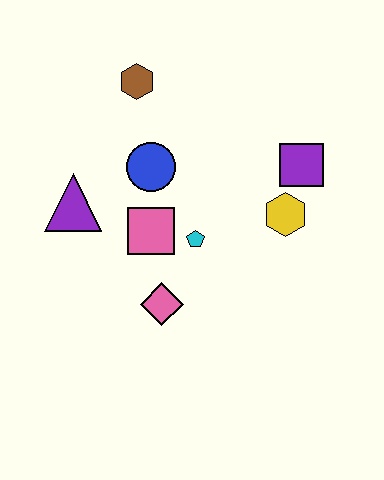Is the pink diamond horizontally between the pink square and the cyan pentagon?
Yes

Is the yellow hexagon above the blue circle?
No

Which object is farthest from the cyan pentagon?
The brown hexagon is farthest from the cyan pentagon.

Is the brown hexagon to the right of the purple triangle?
Yes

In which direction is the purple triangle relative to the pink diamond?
The purple triangle is above the pink diamond.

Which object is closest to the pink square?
The cyan pentagon is closest to the pink square.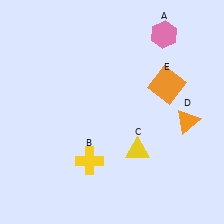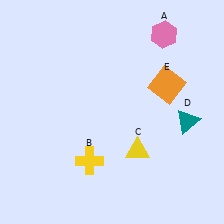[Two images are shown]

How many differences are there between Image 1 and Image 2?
There is 1 difference between the two images.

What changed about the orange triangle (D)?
In Image 1, D is orange. In Image 2, it changed to teal.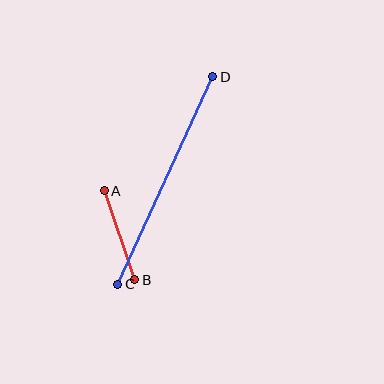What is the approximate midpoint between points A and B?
The midpoint is at approximately (119, 235) pixels.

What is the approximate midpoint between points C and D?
The midpoint is at approximately (165, 181) pixels.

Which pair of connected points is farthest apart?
Points C and D are farthest apart.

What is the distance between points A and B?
The distance is approximately 94 pixels.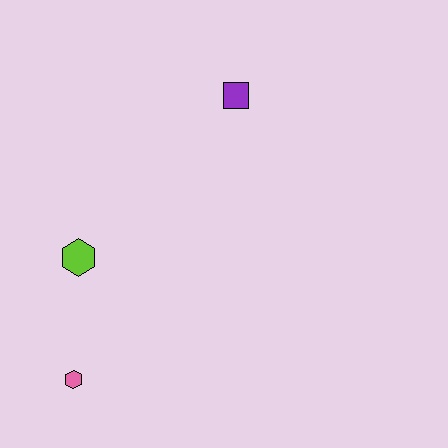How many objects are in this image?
There are 3 objects.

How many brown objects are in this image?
There are no brown objects.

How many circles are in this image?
There are no circles.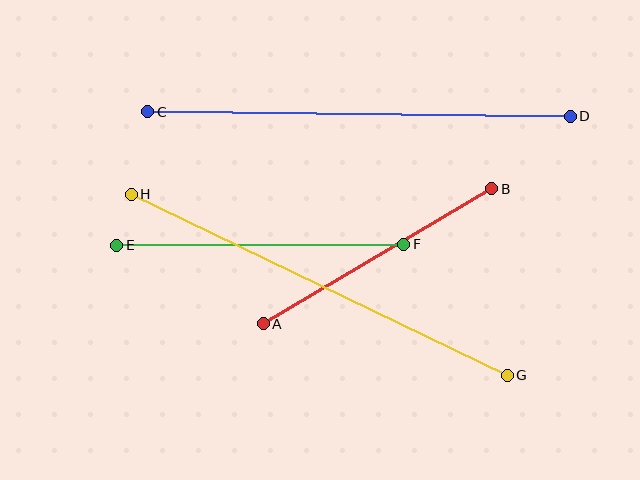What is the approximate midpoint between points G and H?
The midpoint is at approximately (319, 285) pixels.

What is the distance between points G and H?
The distance is approximately 417 pixels.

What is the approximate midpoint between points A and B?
The midpoint is at approximately (377, 256) pixels.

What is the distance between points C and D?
The distance is approximately 423 pixels.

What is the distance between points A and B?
The distance is approximately 265 pixels.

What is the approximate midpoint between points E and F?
The midpoint is at approximately (260, 245) pixels.